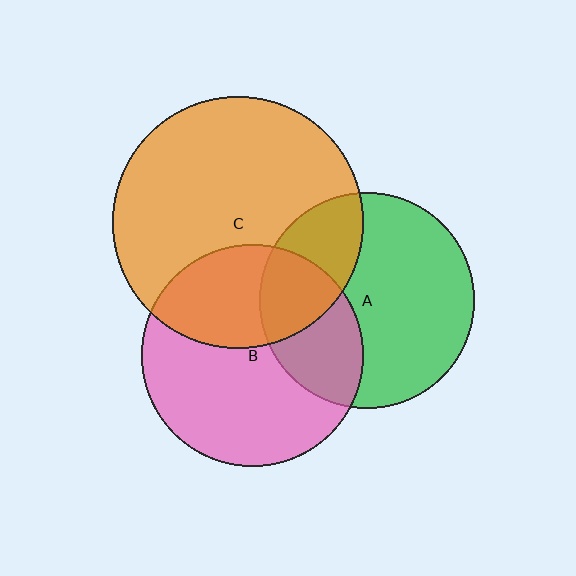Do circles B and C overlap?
Yes.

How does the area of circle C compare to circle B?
Approximately 1.3 times.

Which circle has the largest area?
Circle C (orange).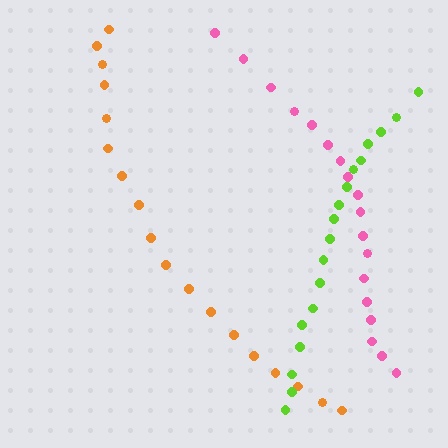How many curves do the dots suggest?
There are 3 distinct paths.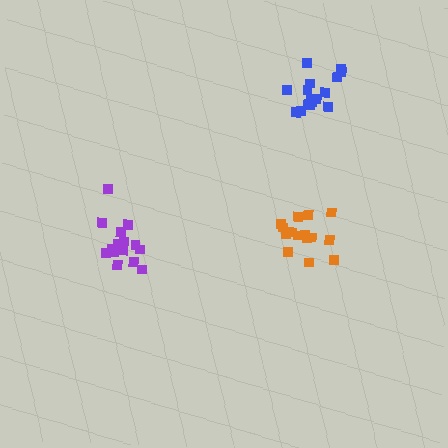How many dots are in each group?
Group 1: 17 dots, Group 2: 16 dots, Group 3: 15 dots (48 total).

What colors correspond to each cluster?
The clusters are colored: blue, purple, orange.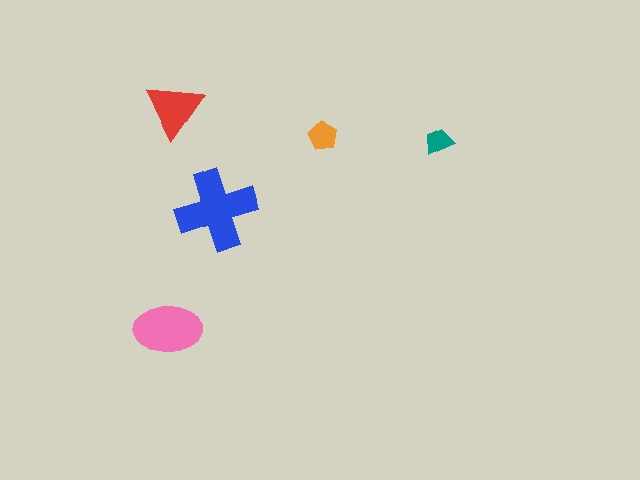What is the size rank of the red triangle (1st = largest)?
3rd.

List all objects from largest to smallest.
The blue cross, the pink ellipse, the red triangle, the orange pentagon, the teal trapezoid.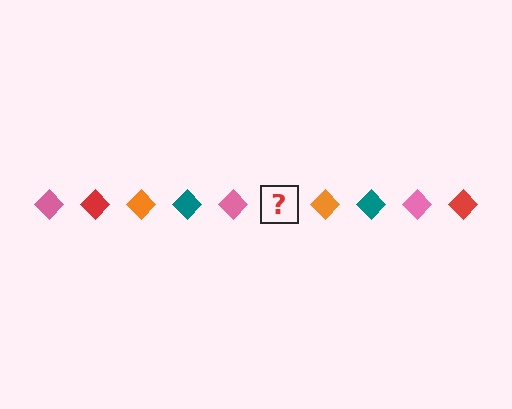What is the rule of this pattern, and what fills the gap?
The rule is that the pattern cycles through pink, red, orange, teal diamonds. The gap should be filled with a red diamond.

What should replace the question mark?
The question mark should be replaced with a red diamond.